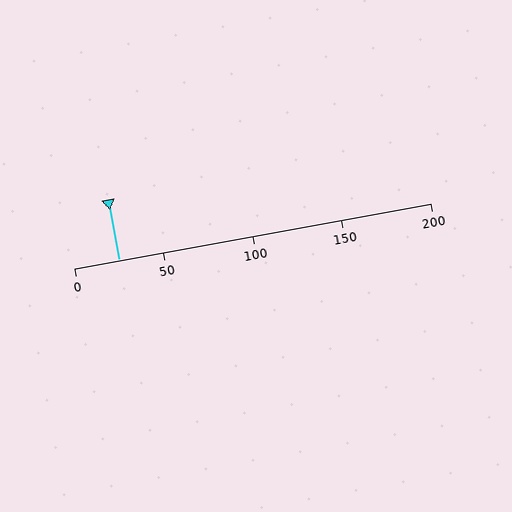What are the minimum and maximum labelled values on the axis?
The axis runs from 0 to 200.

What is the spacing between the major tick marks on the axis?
The major ticks are spaced 50 apart.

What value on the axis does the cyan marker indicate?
The marker indicates approximately 25.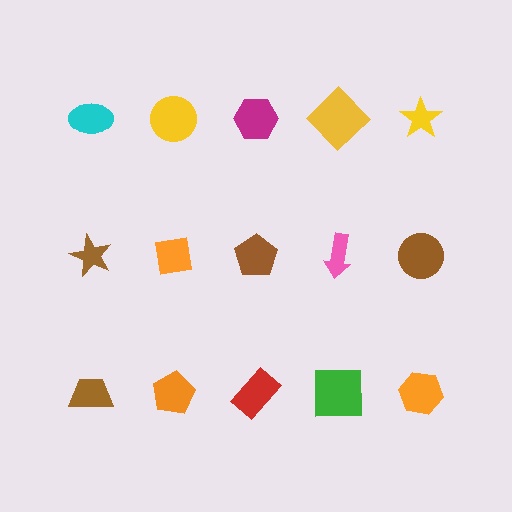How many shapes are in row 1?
5 shapes.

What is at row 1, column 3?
A magenta hexagon.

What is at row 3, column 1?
A brown trapezoid.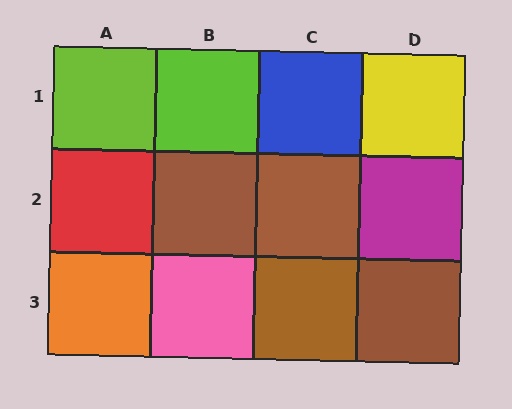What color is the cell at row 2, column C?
Brown.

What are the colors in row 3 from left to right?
Orange, pink, brown, brown.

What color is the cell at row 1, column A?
Lime.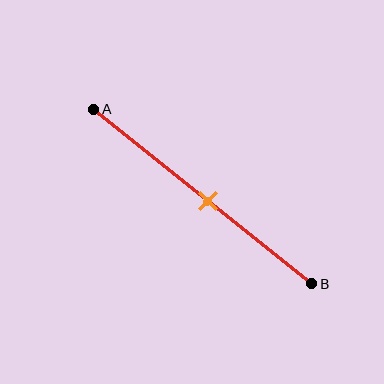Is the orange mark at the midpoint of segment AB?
Yes, the mark is approximately at the midpoint.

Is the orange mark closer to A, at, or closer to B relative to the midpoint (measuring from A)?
The orange mark is approximately at the midpoint of segment AB.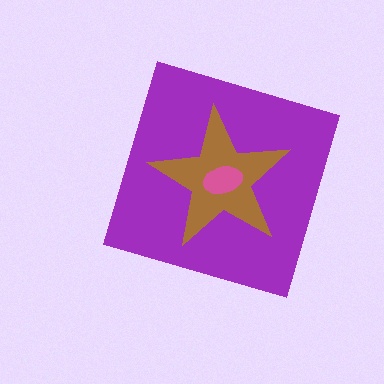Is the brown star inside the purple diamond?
Yes.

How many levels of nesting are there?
3.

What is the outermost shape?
The purple diamond.